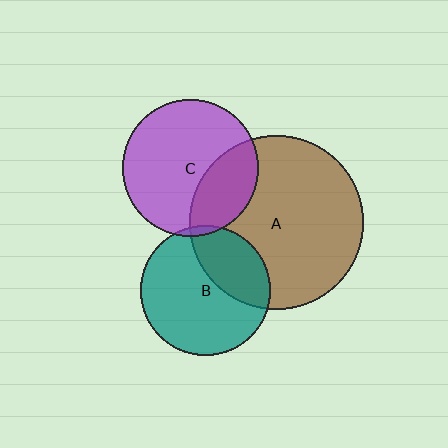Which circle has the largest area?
Circle A (brown).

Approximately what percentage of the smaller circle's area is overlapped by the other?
Approximately 30%.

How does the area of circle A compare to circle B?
Approximately 1.8 times.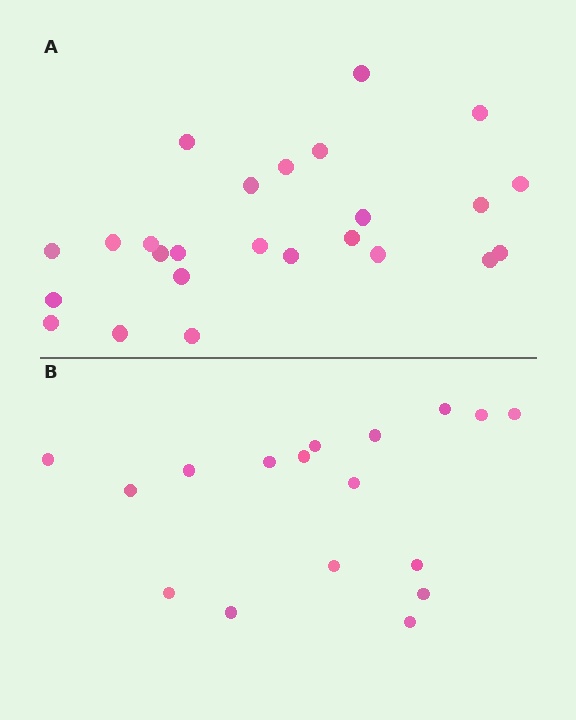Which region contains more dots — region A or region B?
Region A (the top region) has more dots.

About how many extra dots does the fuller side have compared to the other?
Region A has roughly 8 or so more dots than region B.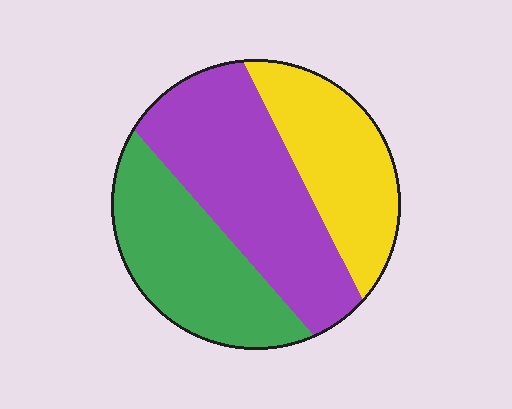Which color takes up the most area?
Purple, at roughly 40%.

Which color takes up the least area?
Yellow, at roughly 25%.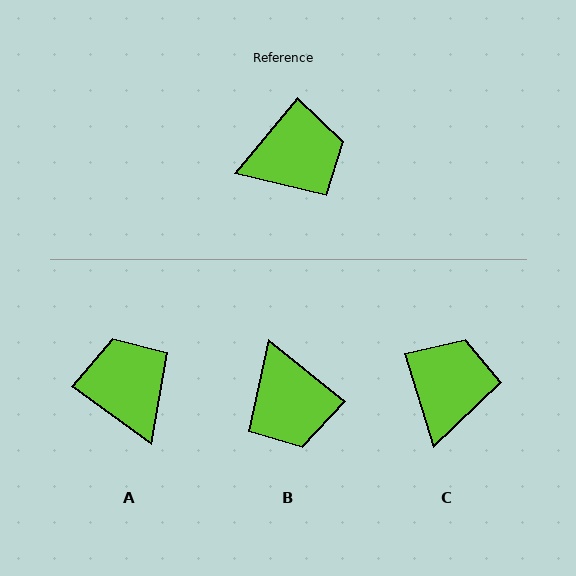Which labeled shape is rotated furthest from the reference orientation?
A, about 94 degrees away.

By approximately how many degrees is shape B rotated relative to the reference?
Approximately 89 degrees clockwise.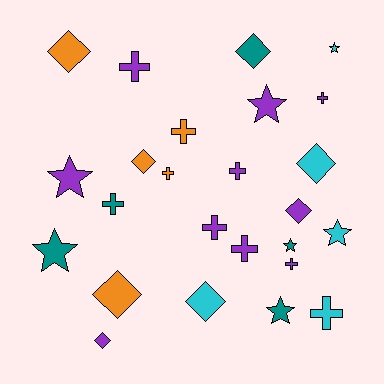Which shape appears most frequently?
Cross, with 10 objects.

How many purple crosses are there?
There are 6 purple crosses.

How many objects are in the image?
There are 25 objects.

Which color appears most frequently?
Purple, with 10 objects.